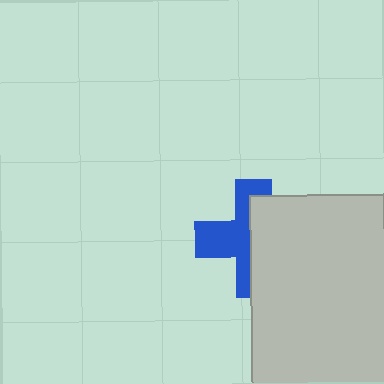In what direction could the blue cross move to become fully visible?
The blue cross could move left. That would shift it out from behind the light gray rectangle entirely.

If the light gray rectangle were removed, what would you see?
You would see the complete blue cross.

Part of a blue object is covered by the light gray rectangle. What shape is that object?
It is a cross.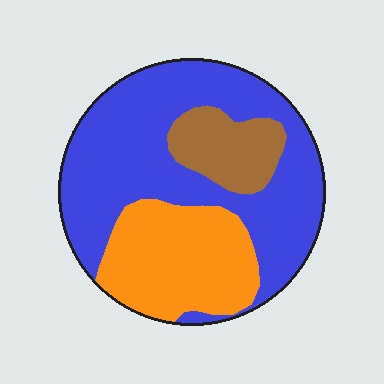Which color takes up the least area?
Brown, at roughly 15%.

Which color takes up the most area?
Blue, at roughly 60%.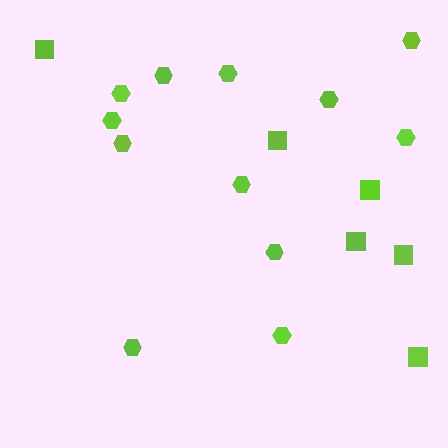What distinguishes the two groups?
There are 2 groups: one group of squares (6) and one group of hexagons (12).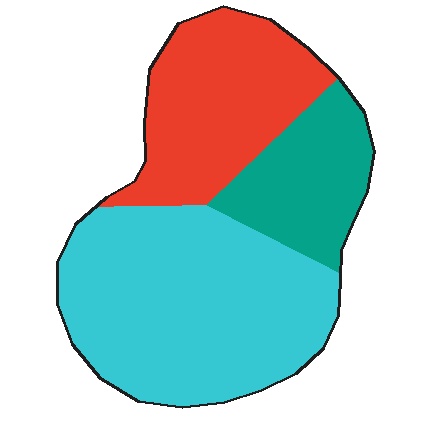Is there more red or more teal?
Red.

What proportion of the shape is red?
Red covers roughly 30% of the shape.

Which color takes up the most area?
Cyan, at roughly 50%.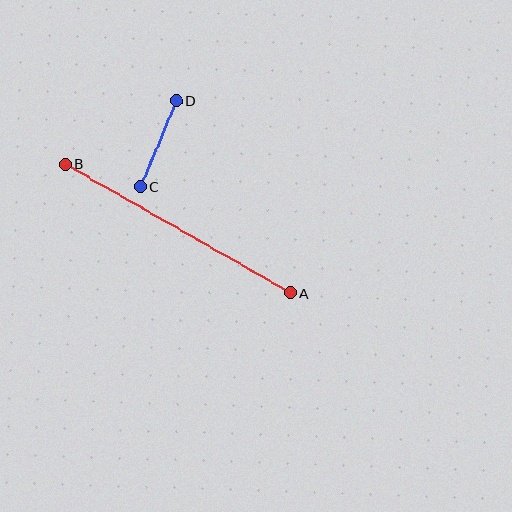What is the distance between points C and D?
The distance is approximately 93 pixels.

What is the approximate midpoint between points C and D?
The midpoint is at approximately (158, 143) pixels.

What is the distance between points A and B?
The distance is approximately 259 pixels.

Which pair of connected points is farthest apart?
Points A and B are farthest apart.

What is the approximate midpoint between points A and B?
The midpoint is at approximately (178, 228) pixels.